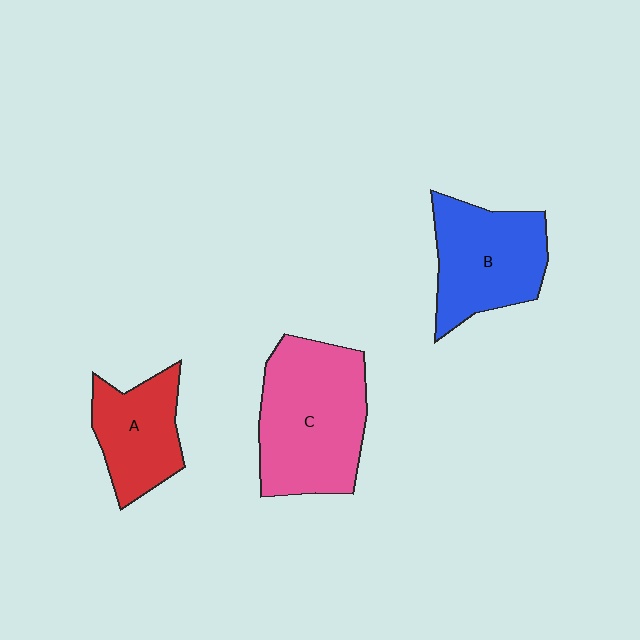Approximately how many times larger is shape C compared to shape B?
Approximately 1.3 times.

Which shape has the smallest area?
Shape A (red).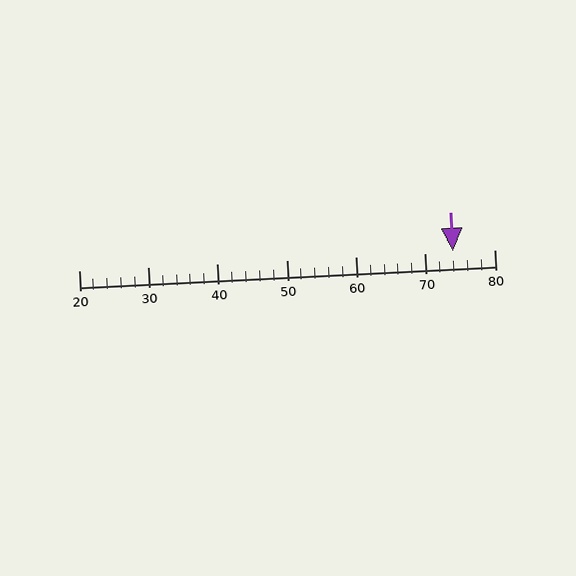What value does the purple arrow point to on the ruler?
The purple arrow points to approximately 74.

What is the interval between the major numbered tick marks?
The major tick marks are spaced 10 units apart.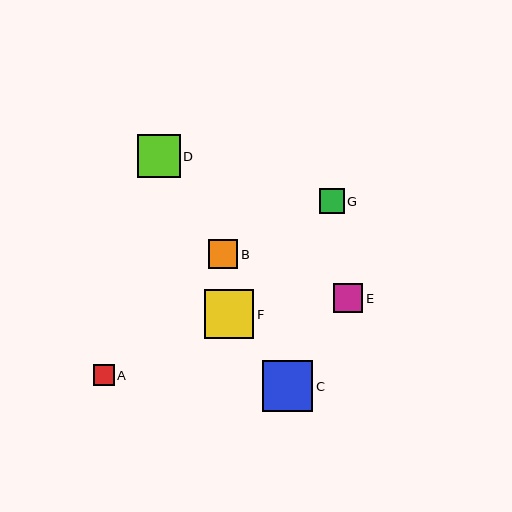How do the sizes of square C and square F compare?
Square C and square F are approximately the same size.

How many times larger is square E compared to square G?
Square E is approximately 1.2 times the size of square G.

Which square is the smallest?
Square A is the smallest with a size of approximately 21 pixels.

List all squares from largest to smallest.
From largest to smallest: C, F, D, E, B, G, A.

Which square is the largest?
Square C is the largest with a size of approximately 51 pixels.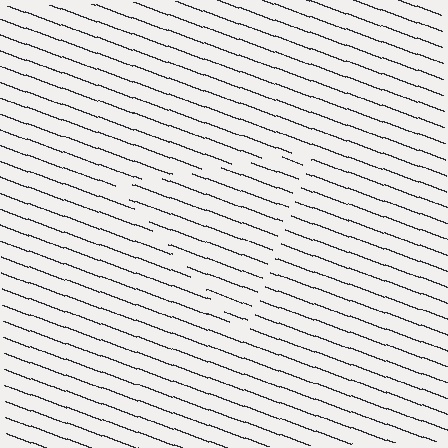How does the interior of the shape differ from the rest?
The interior of the shape contains the same grating, shifted by half a period — the contour is defined by the phase discontinuity where line-ends from the inner and outer gratings abut.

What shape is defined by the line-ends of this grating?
An illusory triangle. The interior of the shape contains the same grating, shifted by half a period — the contour is defined by the phase discontinuity where line-ends from the inner and outer gratings abut.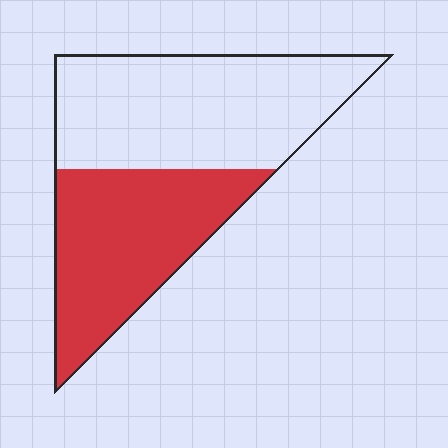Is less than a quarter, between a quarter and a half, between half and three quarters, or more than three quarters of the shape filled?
Between a quarter and a half.